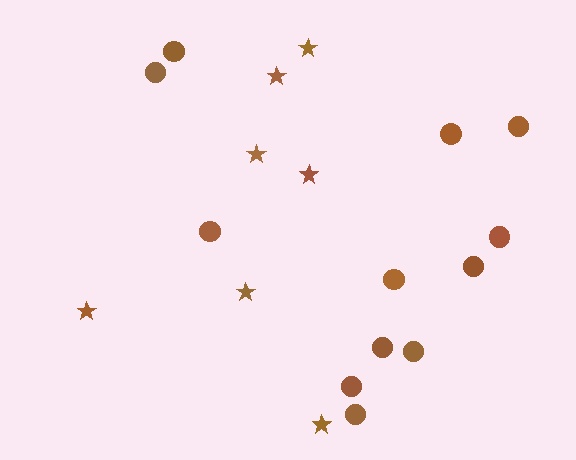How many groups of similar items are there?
There are 2 groups: one group of stars (7) and one group of circles (12).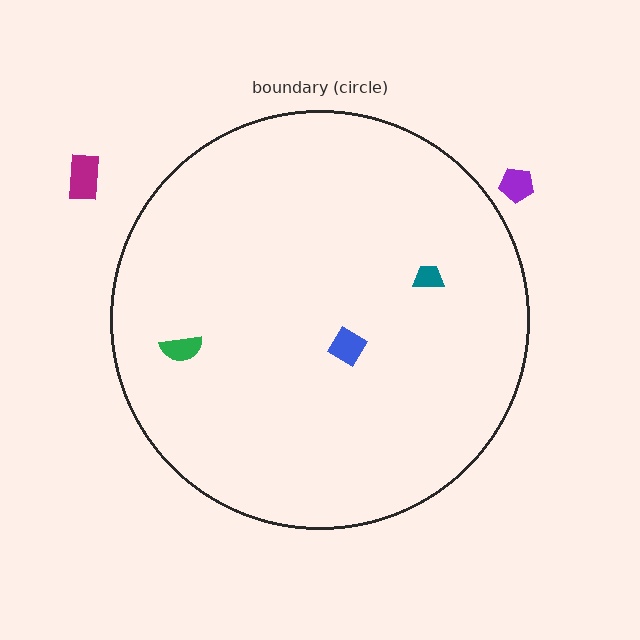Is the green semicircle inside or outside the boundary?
Inside.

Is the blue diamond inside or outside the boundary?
Inside.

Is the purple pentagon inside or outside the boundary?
Outside.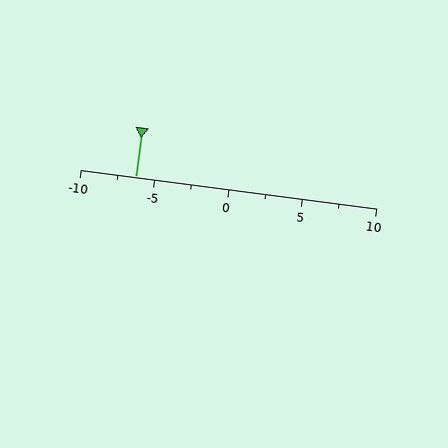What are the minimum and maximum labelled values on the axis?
The axis runs from -10 to 10.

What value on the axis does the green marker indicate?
The marker indicates approximately -6.2.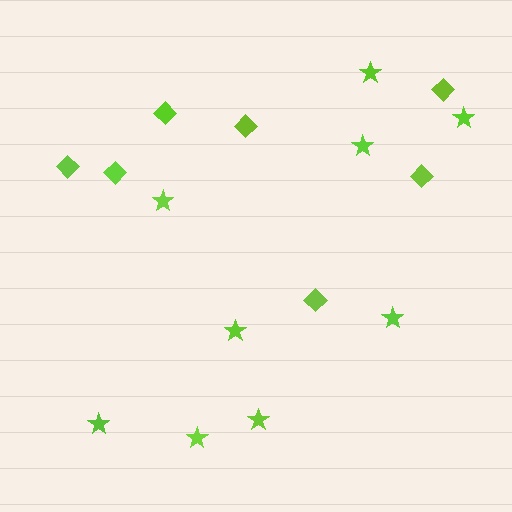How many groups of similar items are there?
There are 2 groups: one group of diamonds (7) and one group of stars (9).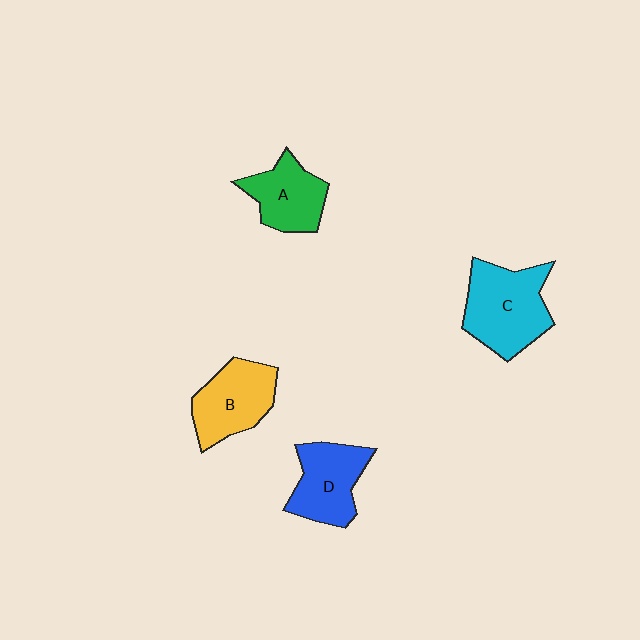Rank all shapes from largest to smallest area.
From largest to smallest: C (cyan), B (yellow), D (blue), A (green).